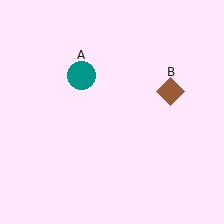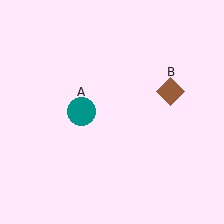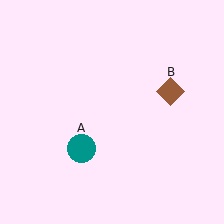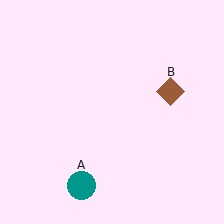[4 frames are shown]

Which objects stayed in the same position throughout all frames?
Brown diamond (object B) remained stationary.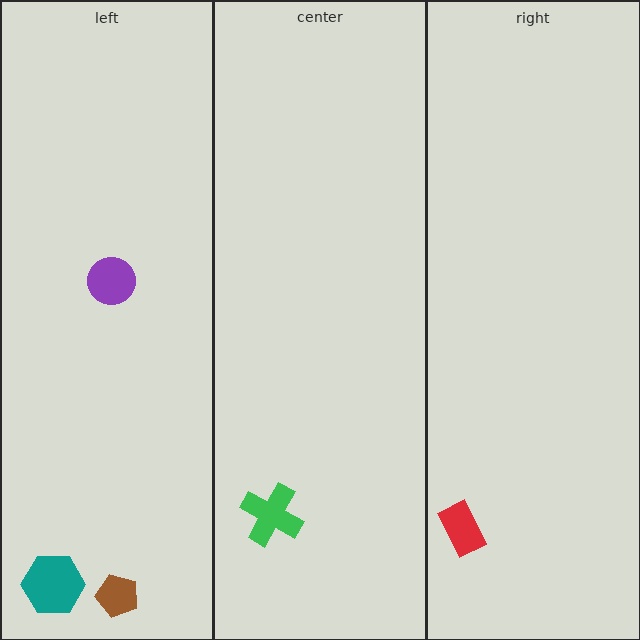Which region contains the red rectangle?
The right region.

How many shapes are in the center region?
1.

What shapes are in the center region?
The green cross.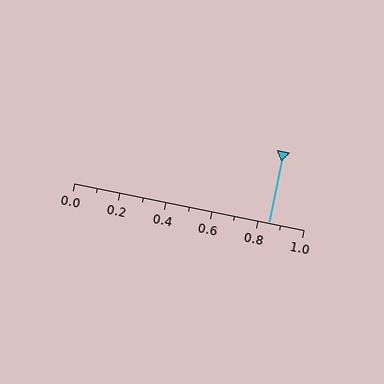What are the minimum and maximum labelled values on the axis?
The axis runs from 0.0 to 1.0.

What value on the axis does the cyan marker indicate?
The marker indicates approximately 0.85.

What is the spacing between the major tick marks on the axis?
The major ticks are spaced 0.2 apart.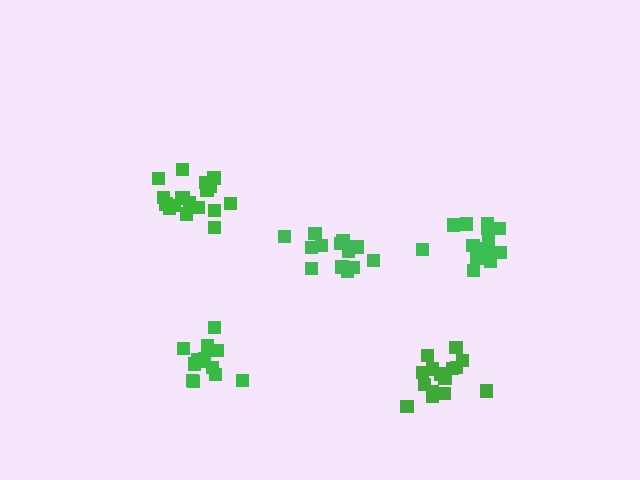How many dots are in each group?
Group 1: 14 dots, Group 2: 13 dots, Group 3: 14 dots, Group 4: 18 dots, Group 5: 15 dots (74 total).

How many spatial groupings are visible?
There are 5 spatial groupings.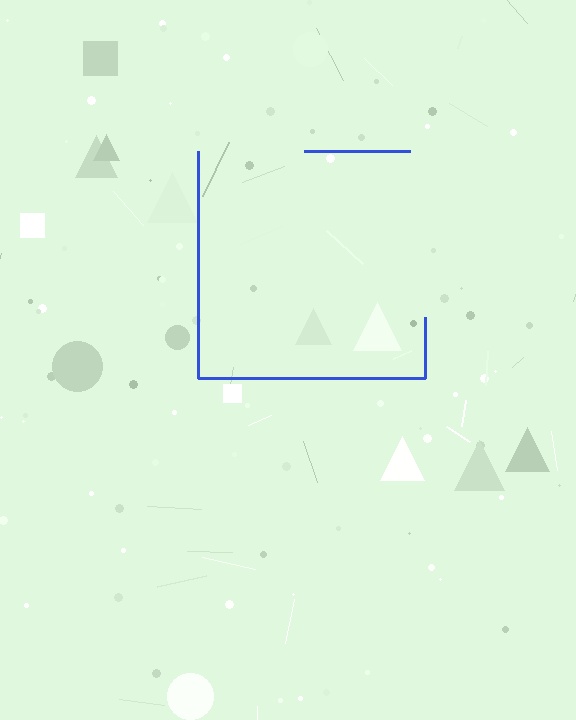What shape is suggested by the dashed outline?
The dashed outline suggests a square.